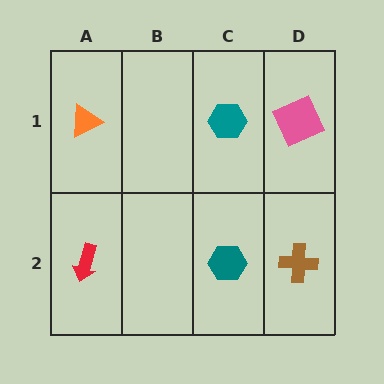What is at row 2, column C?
A teal hexagon.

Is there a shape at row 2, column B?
No, that cell is empty.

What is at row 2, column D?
A brown cross.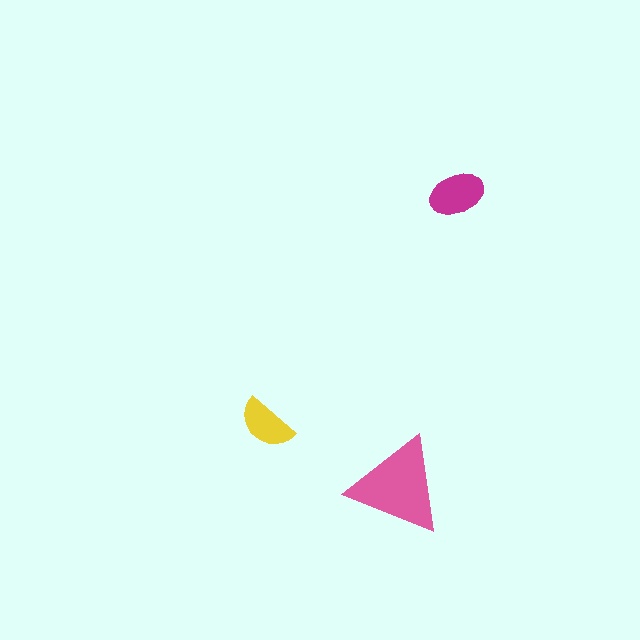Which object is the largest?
The pink triangle.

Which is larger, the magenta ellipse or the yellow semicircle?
The magenta ellipse.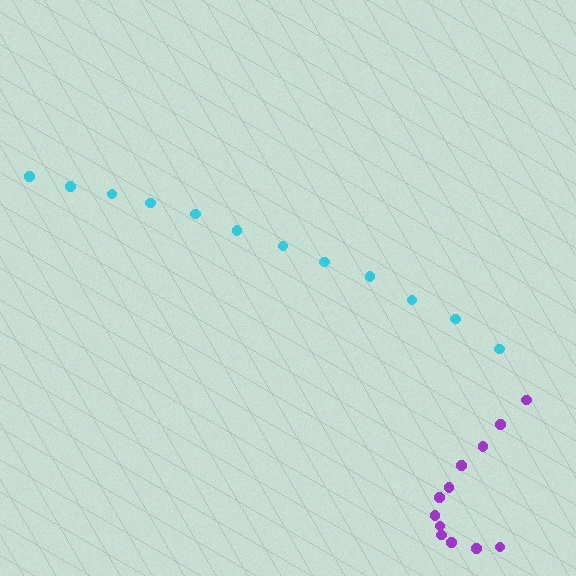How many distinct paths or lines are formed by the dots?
There are 2 distinct paths.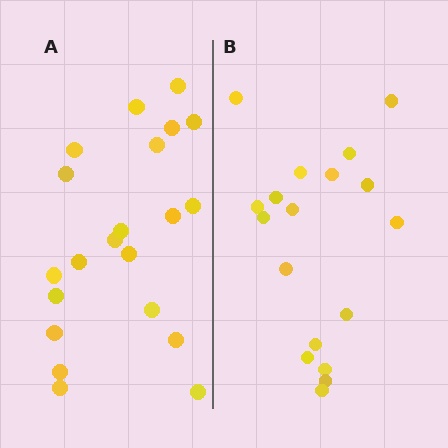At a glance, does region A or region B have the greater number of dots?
Region A (the left region) has more dots.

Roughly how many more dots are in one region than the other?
Region A has just a few more — roughly 2 or 3 more dots than region B.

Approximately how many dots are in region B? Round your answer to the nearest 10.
About 20 dots. (The exact count is 18, which rounds to 20.)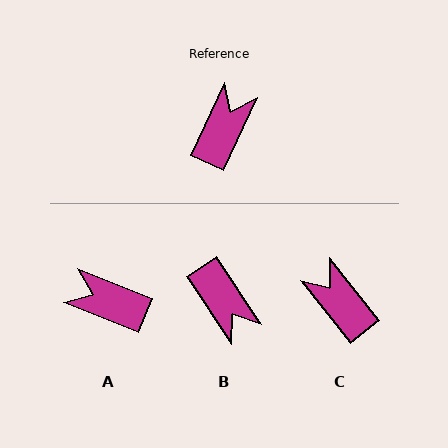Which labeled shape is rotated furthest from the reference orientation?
B, about 122 degrees away.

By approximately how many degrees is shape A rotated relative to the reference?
Approximately 92 degrees counter-clockwise.